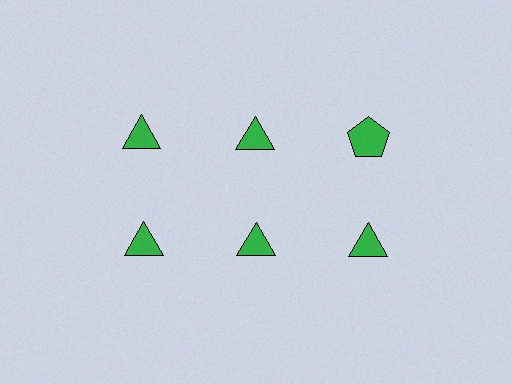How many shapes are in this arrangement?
There are 6 shapes arranged in a grid pattern.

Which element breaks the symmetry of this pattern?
The green pentagon in the top row, center column breaks the symmetry. All other shapes are green triangles.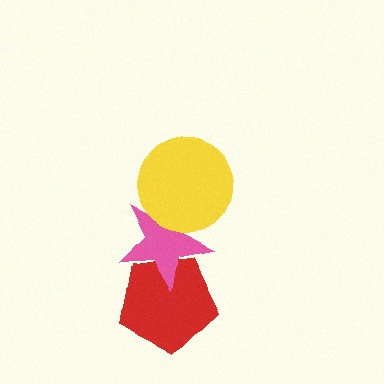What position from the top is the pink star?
The pink star is 2nd from the top.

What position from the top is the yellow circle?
The yellow circle is 1st from the top.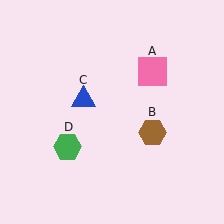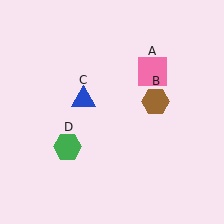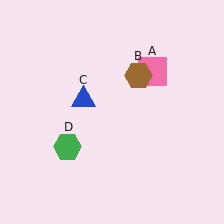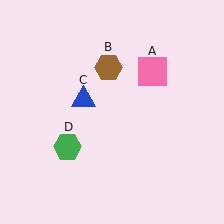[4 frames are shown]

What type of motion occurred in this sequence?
The brown hexagon (object B) rotated counterclockwise around the center of the scene.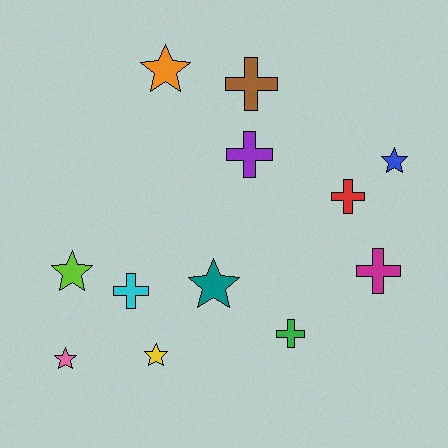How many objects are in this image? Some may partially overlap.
There are 12 objects.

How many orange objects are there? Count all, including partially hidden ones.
There is 1 orange object.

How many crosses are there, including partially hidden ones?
There are 6 crosses.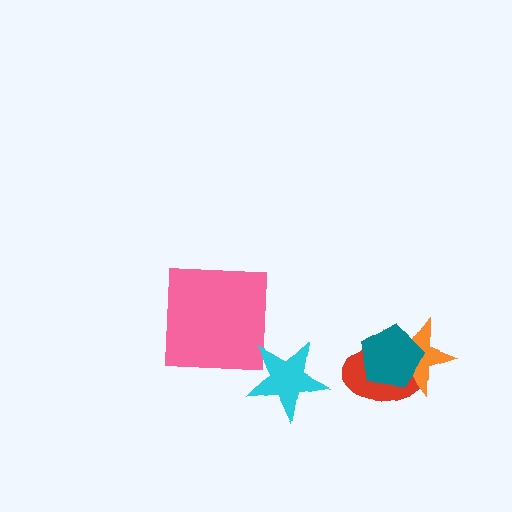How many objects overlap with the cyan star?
0 objects overlap with the cyan star.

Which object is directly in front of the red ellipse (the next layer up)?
The orange star is directly in front of the red ellipse.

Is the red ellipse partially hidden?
Yes, it is partially covered by another shape.